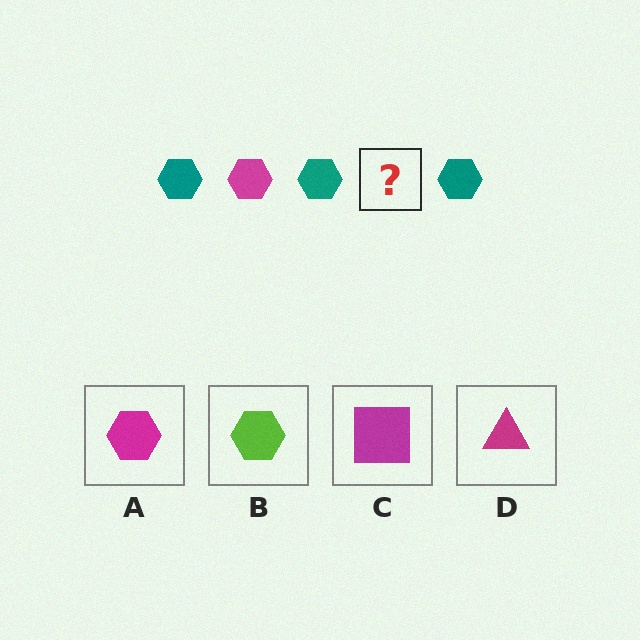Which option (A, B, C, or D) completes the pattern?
A.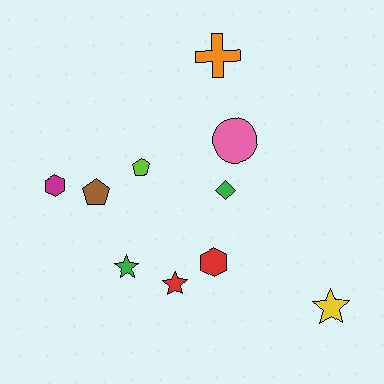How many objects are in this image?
There are 10 objects.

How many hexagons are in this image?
There are 2 hexagons.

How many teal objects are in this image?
There are no teal objects.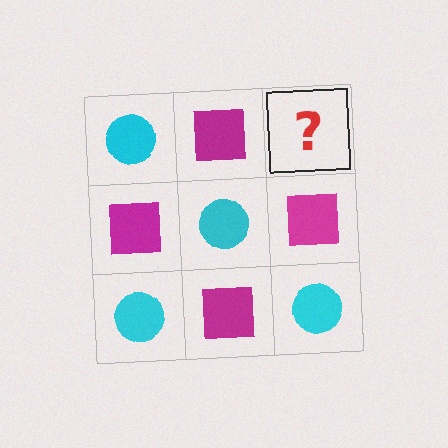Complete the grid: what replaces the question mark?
The question mark should be replaced with a cyan circle.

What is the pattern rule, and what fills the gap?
The rule is that it alternates cyan circle and magenta square in a checkerboard pattern. The gap should be filled with a cyan circle.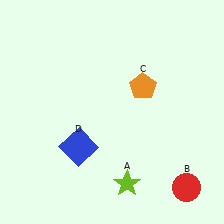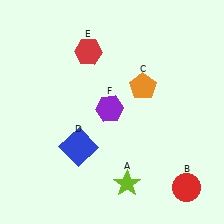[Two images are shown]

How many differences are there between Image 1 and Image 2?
There are 2 differences between the two images.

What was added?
A red hexagon (E), a purple hexagon (F) were added in Image 2.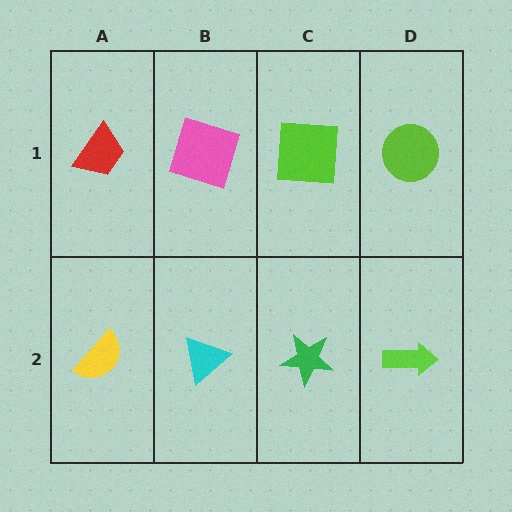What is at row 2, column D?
A lime arrow.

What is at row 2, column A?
A yellow semicircle.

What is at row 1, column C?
A lime square.